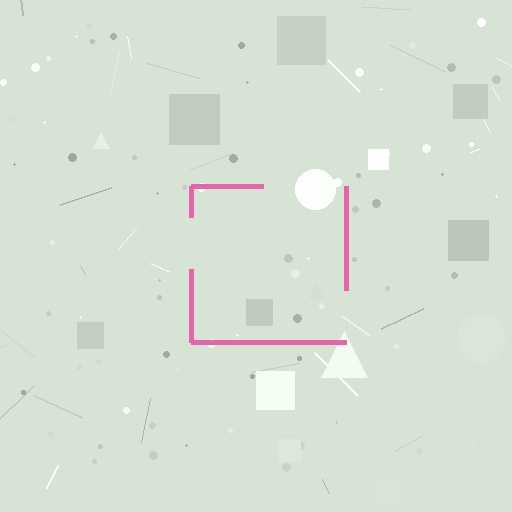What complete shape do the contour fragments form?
The contour fragments form a square.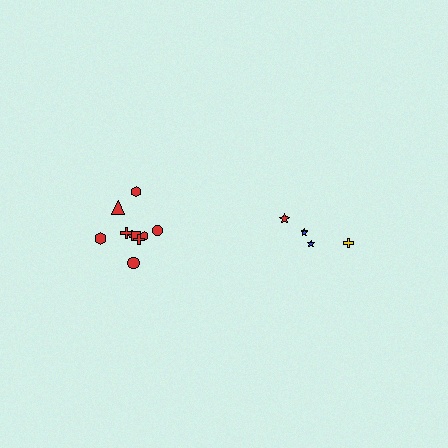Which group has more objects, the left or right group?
The left group.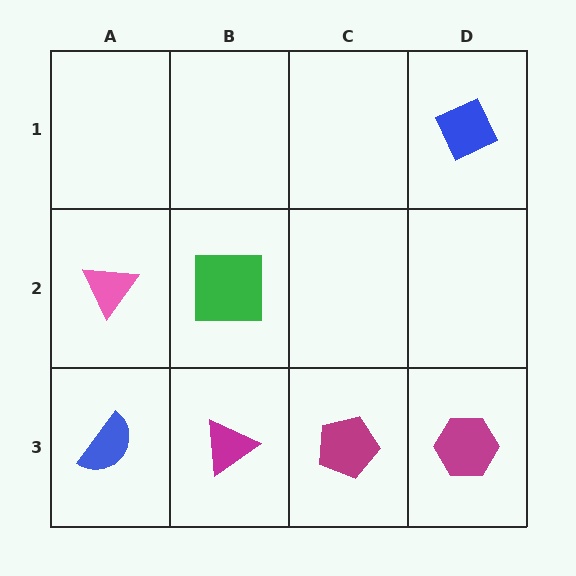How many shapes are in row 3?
4 shapes.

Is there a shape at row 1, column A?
No, that cell is empty.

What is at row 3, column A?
A blue semicircle.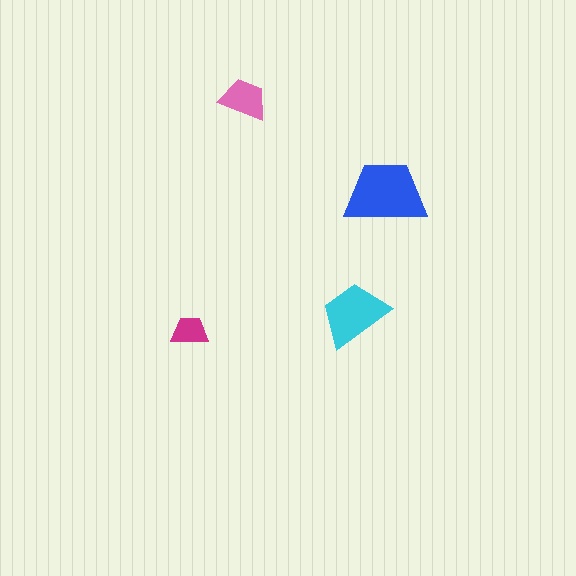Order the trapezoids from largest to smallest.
the blue one, the cyan one, the pink one, the magenta one.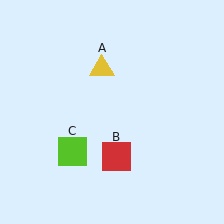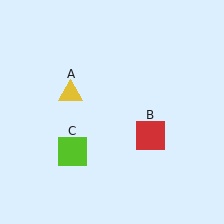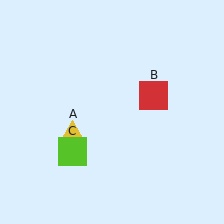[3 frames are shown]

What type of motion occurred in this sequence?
The yellow triangle (object A), red square (object B) rotated counterclockwise around the center of the scene.